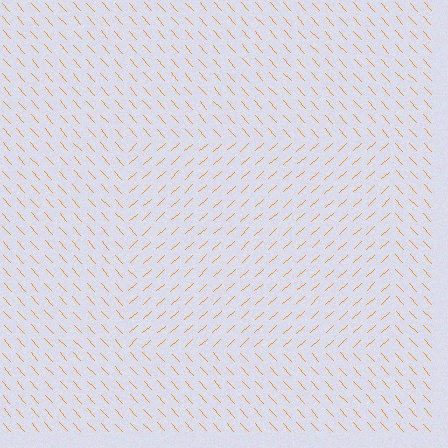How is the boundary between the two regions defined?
The boundary is defined purely by a change in line orientation (approximately 90 degrees difference). All lines are the same color and thickness.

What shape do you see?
I see a rectangle.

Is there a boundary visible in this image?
Yes, there is a texture boundary formed by a change in line orientation.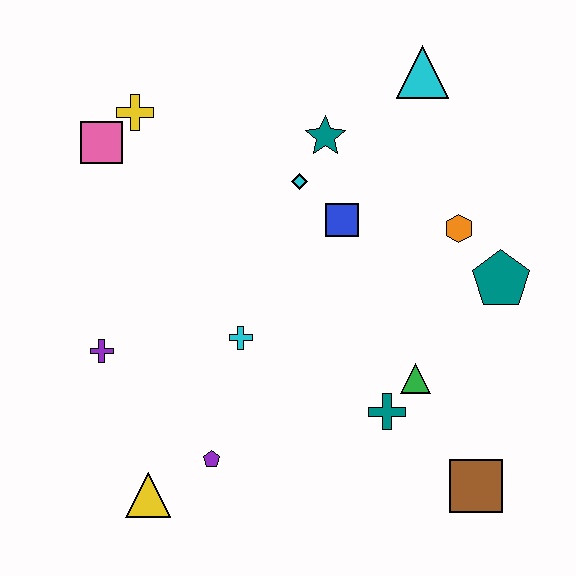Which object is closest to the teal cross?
The green triangle is closest to the teal cross.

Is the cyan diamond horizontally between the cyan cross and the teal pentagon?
Yes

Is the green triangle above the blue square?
No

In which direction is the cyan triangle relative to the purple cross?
The cyan triangle is to the right of the purple cross.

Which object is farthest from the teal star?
The yellow triangle is farthest from the teal star.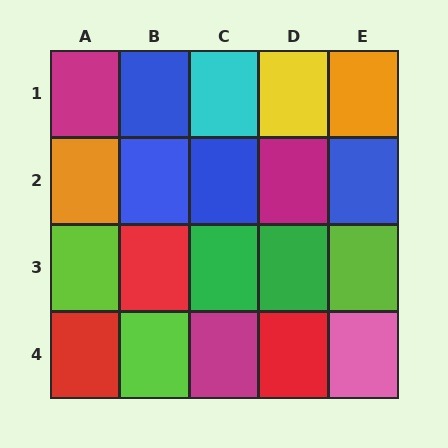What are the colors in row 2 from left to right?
Orange, blue, blue, magenta, blue.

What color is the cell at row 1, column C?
Cyan.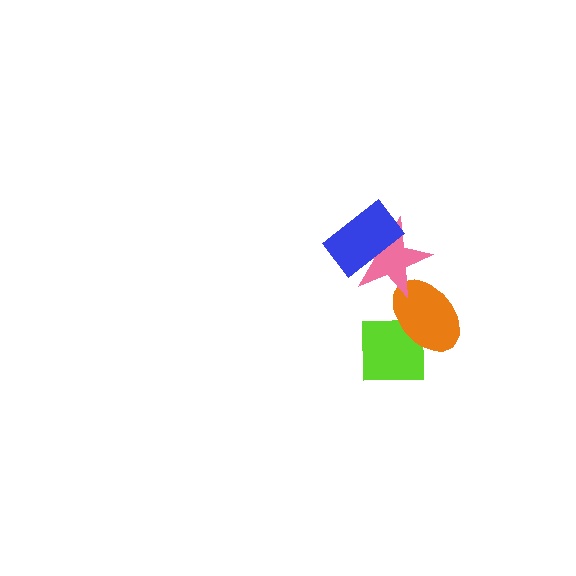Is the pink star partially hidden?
Yes, it is partially covered by another shape.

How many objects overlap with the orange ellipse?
2 objects overlap with the orange ellipse.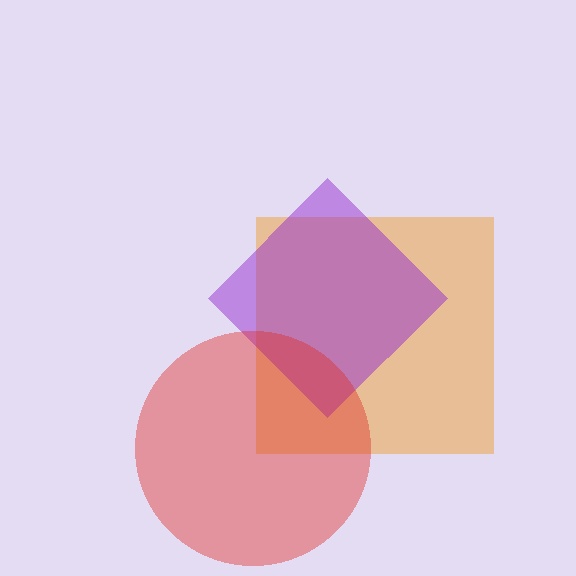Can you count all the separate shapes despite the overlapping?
Yes, there are 3 separate shapes.